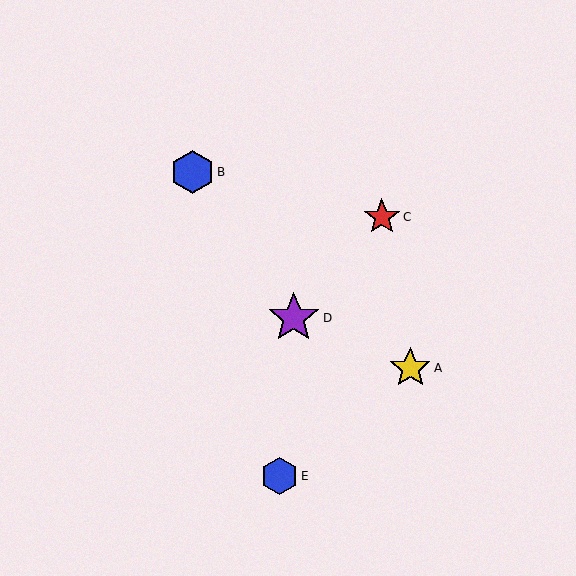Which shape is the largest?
The purple star (labeled D) is the largest.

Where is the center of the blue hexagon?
The center of the blue hexagon is at (280, 476).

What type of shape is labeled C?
Shape C is a red star.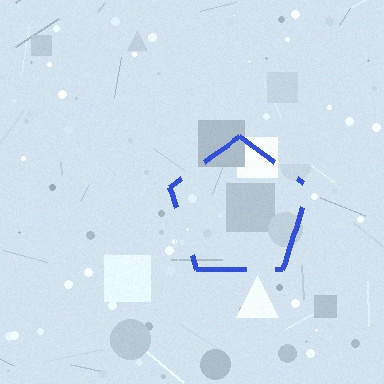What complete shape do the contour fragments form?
The contour fragments form a pentagon.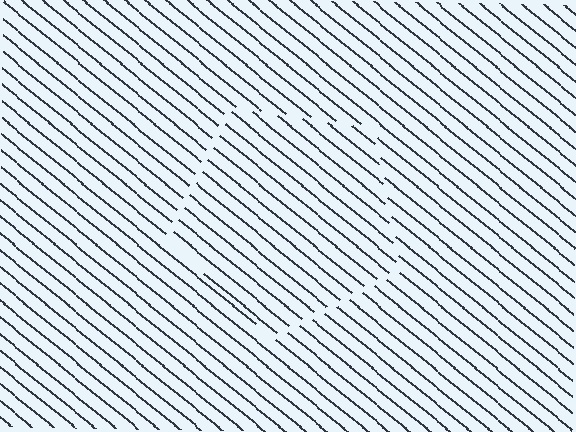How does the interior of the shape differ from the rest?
The interior of the shape contains the same grating, shifted by half a period — the contour is defined by the phase discontinuity where line-ends from the inner and outer gratings abut.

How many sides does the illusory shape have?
5 sides — the line-ends trace a pentagon.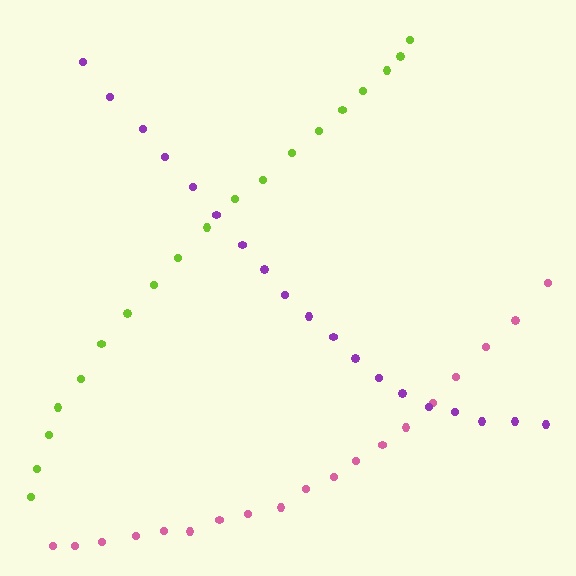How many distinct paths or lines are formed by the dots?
There are 3 distinct paths.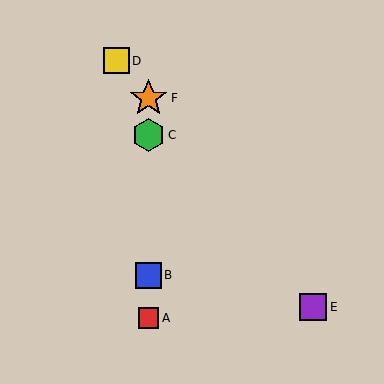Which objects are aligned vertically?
Objects A, B, C, F are aligned vertically.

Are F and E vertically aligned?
No, F is at x≈148 and E is at x≈313.